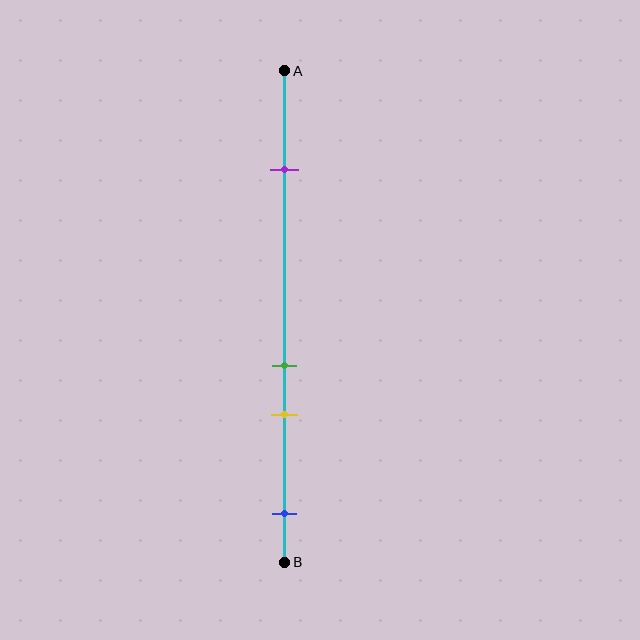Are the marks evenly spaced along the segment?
No, the marks are not evenly spaced.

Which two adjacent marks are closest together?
The green and yellow marks are the closest adjacent pair.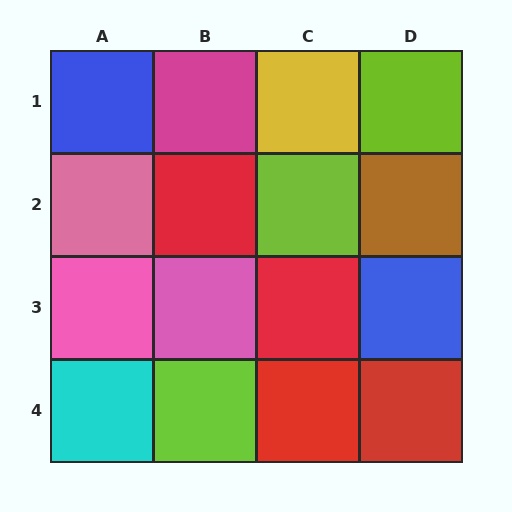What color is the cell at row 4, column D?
Red.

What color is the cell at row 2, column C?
Lime.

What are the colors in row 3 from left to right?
Pink, pink, red, blue.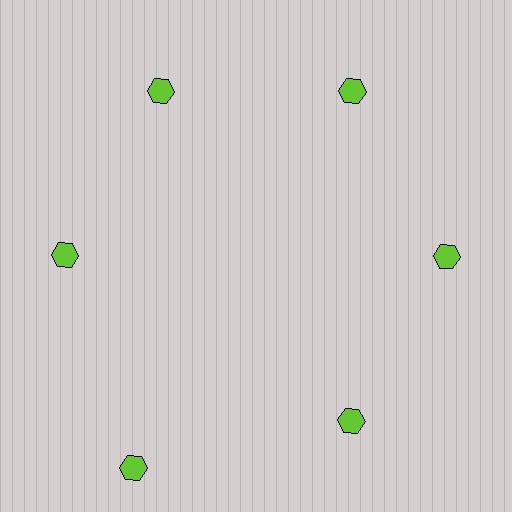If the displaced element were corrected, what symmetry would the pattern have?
It would have 6-fold rotational symmetry — the pattern would map onto itself every 60 degrees.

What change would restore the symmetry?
The symmetry would be restored by moving it inward, back onto the ring so that all 6 hexagons sit at equal angles and equal distance from the center.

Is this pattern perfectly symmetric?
No. The 6 lime hexagons are arranged in a ring, but one element near the 7 o'clock position is pushed outward from the center, breaking the 6-fold rotational symmetry.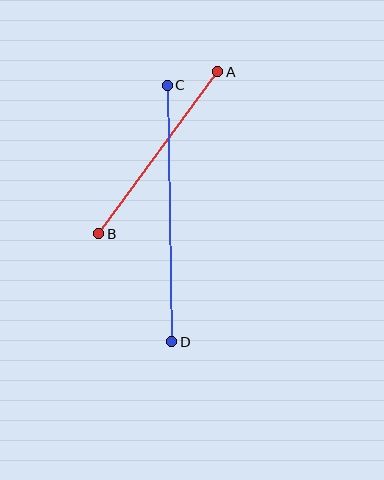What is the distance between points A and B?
The distance is approximately 201 pixels.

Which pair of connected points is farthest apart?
Points C and D are farthest apart.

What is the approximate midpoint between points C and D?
The midpoint is at approximately (170, 214) pixels.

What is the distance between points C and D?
The distance is approximately 257 pixels.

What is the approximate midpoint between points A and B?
The midpoint is at approximately (158, 153) pixels.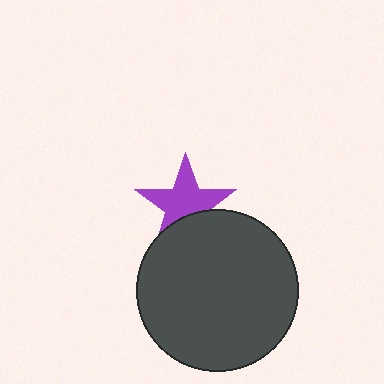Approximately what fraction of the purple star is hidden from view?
Roughly 31% of the purple star is hidden behind the dark gray circle.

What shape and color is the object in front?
The object in front is a dark gray circle.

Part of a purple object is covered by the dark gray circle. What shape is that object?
It is a star.